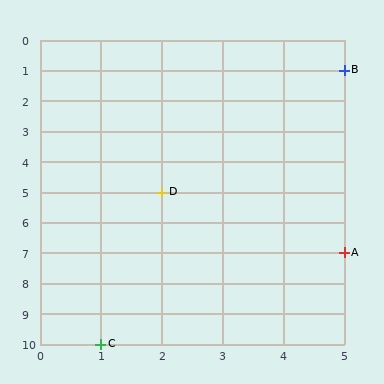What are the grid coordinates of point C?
Point C is at grid coordinates (1, 10).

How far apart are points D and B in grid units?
Points D and B are 3 columns and 4 rows apart (about 5.0 grid units diagonally).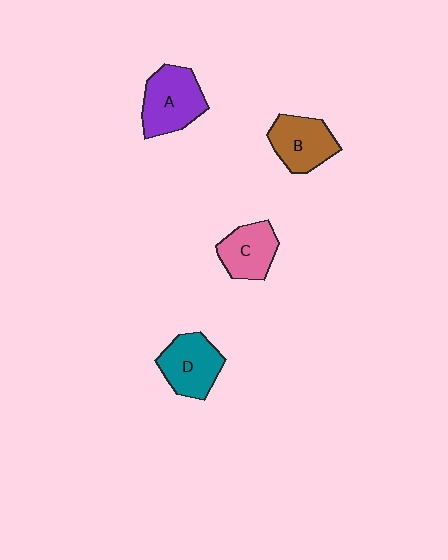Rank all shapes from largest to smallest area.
From largest to smallest: A (purple), D (teal), B (brown), C (pink).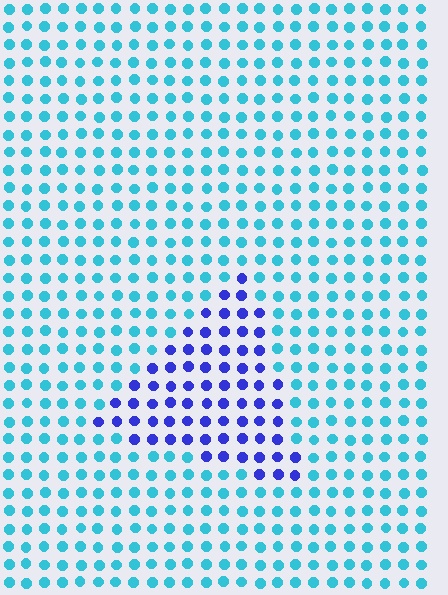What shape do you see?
I see a triangle.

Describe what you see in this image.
The image is filled with small cyan elements in a uniform arrangement. A triangle-shaped region is visible where the elements are tinted to a slightly different hue, forming a subtle color boundary.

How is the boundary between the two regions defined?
The boundary is defined purely by a slight shift in hue (about 52 degrees). Spacing, size, and orientation are identical on both sides.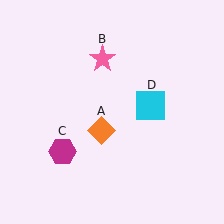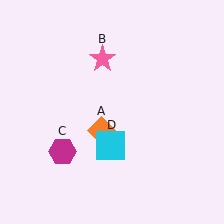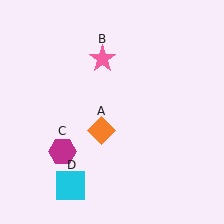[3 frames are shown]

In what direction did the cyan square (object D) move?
The cyan square (object D) moved down and to the left.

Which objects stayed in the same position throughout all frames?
Orange diamond (object A) and pink star (object B) and magenta hexagon (object C) remained stationary.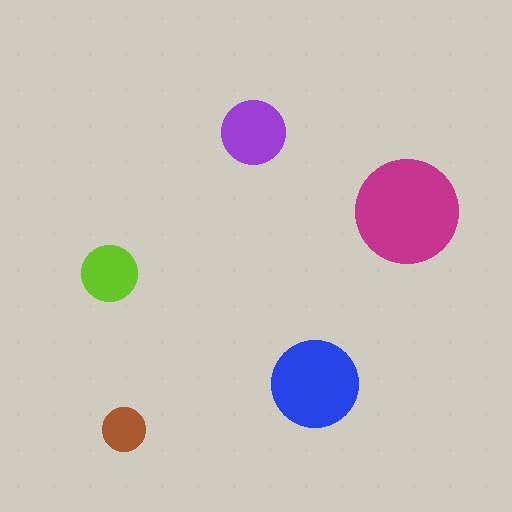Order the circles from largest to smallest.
the magenta one, the blue one, the purple one, the lime one, the brown one.